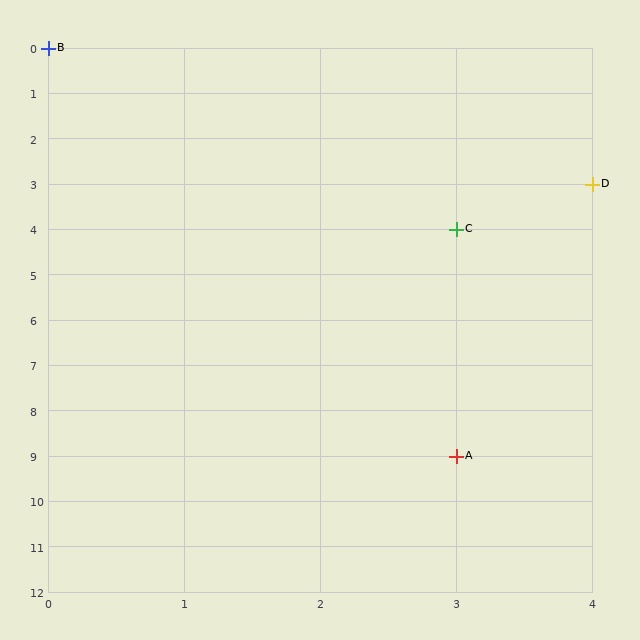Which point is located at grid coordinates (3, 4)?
Point C is at (3, 4).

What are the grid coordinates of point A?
Point A is at grid coordinates (3, 9).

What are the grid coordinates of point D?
Point D is at grid coordinates (4, 3).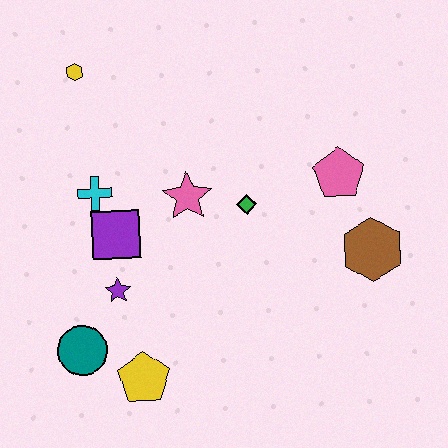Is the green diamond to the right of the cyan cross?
Yes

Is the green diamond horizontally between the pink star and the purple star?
No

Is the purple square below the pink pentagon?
Yes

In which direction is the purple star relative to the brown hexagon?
The purple star is to the left of the brown hexagon.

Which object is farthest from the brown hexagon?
The yellow hexagon is farthest from the brown hexagon.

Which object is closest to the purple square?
The cyan cross is closest to the purple square.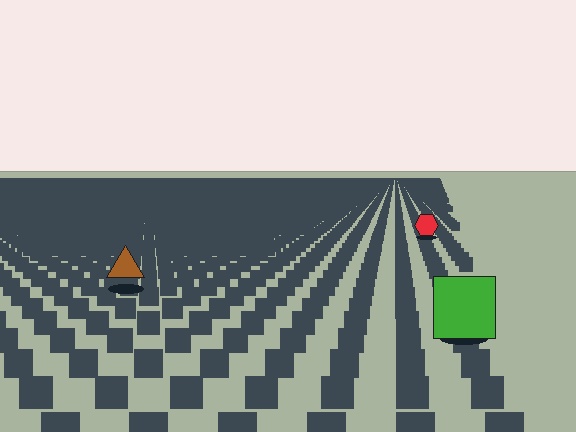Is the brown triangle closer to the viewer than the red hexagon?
Yes. The brown triangle is closer — you can tell from the texture gradient: the ground texture is coarser near it.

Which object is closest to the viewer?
The green square is closest. The texture marks near it are larger and more spread out.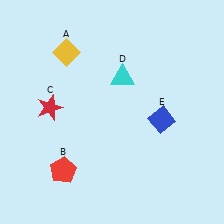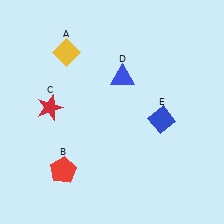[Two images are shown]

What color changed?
The triangle (D) changed from cyan in Image 1 to blue in Image 2.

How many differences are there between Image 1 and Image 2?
There is 1 difference between the two images.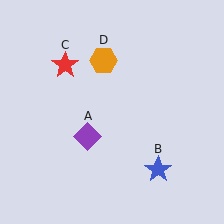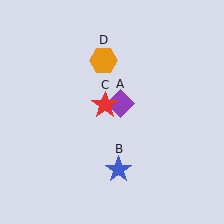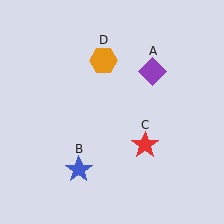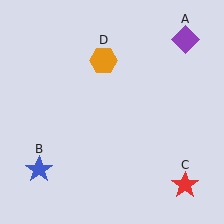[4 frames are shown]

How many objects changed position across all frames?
3 objects changed position: purple diamond (object A), blue star (object B), red star (object C).